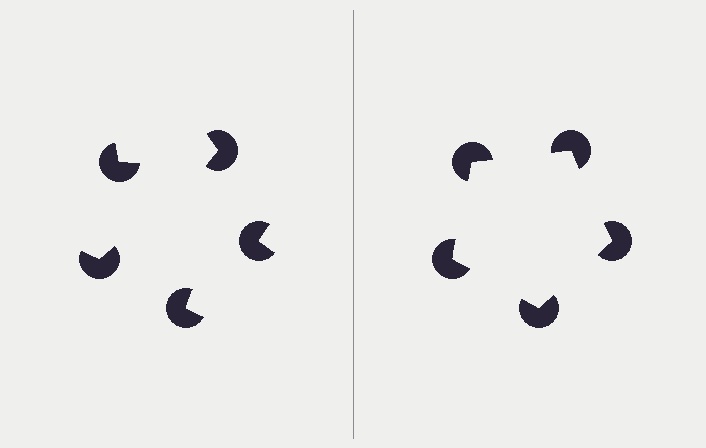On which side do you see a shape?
An illusory pentagon appears on the right side. On the left side the wedge cuts are rotated, so no coherent shape forms.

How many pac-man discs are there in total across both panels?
10 — 5 on each side.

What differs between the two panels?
The pac-man discs are positioned identically on both sides; only the wedge orientations differ. On the right they align to a pentagon; on the left they are misaligned.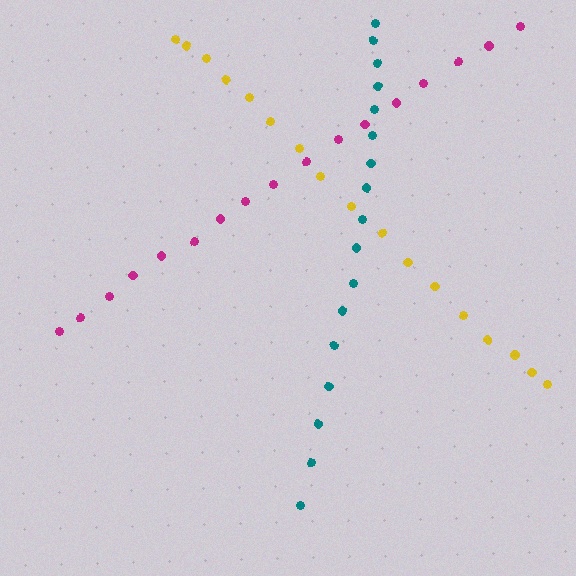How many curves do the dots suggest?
There are 3 distinct paths.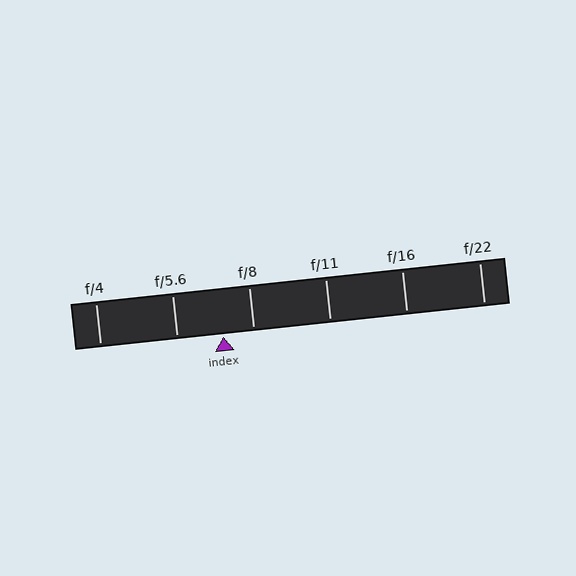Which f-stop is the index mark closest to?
The index mark is closest to f/8.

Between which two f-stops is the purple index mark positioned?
The index mark is between f/5.6 and f/8.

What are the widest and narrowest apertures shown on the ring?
The widest aperture shown is f/4 and the narrowest is f/22.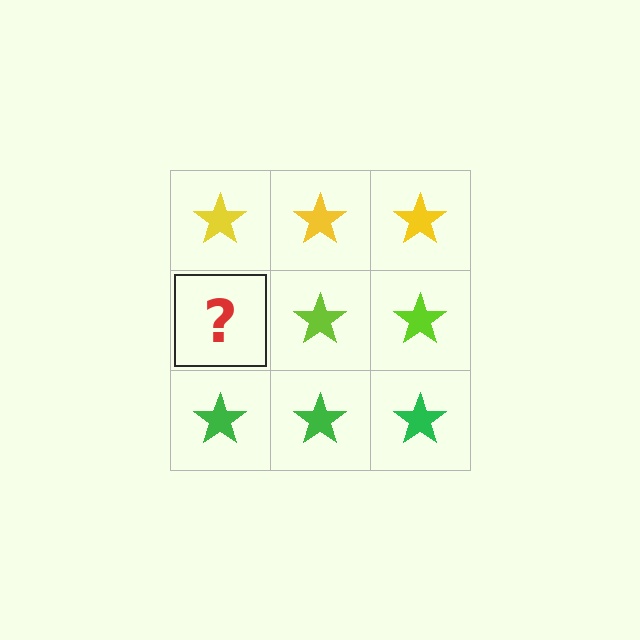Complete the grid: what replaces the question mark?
The question mark should be replaced with a lime star.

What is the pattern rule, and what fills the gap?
The rule is that each row has a consistent color. The gap should be filled with a lime star.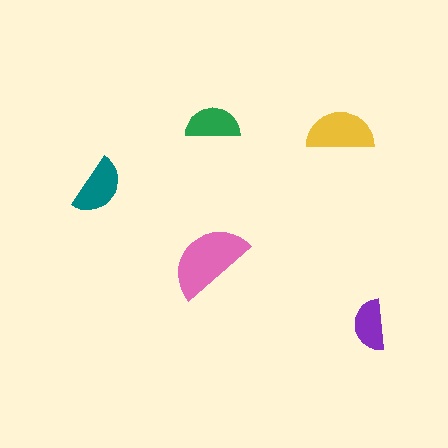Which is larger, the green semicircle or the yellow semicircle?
The yellow one.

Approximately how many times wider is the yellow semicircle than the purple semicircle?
About 1.5 times wider.